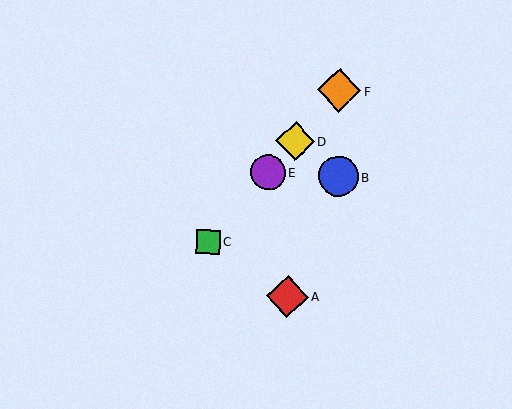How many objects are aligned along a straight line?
4 objects (C, D, E, F) are aligned along a straight line.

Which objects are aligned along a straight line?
Objects C, D, E, F are aligned along a straight line.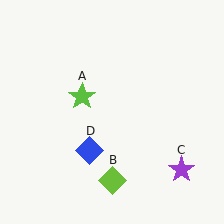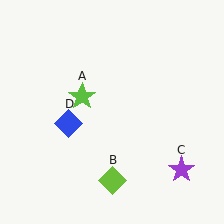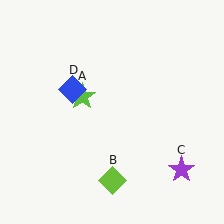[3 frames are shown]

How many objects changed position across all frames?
1 object changed position: blue diamond (object D).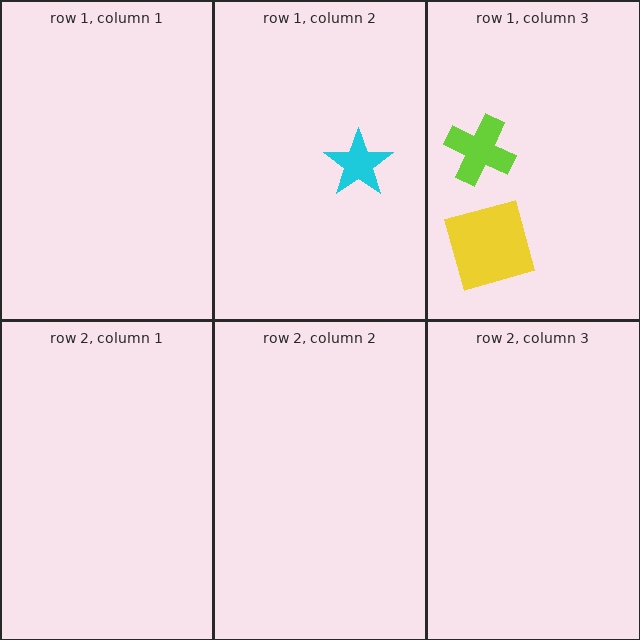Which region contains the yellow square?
The row 1, column 3 region.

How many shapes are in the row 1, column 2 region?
1.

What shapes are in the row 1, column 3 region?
The yellow square, the lime cross.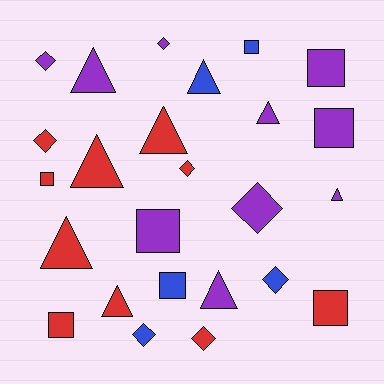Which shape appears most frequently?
Triangle, with 9 objects.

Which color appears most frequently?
Red, with 10 objects.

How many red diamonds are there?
There are 3 red diamonds.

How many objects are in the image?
There are 25 objects.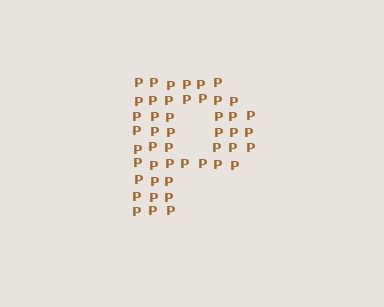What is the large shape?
The large shape is the letter P.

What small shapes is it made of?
It is made of small letter P's.